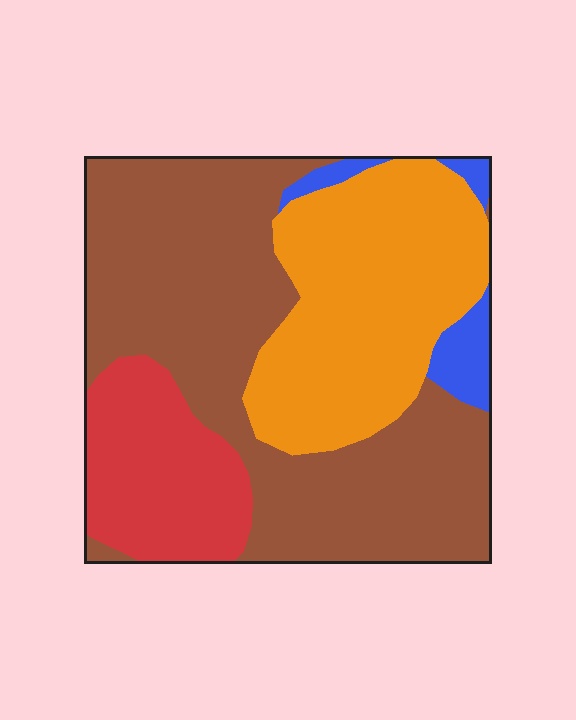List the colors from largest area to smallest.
From largest to smallest: brown, orange, red, blue.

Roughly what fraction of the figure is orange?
Orange takes up between a quarter and a half of the figure.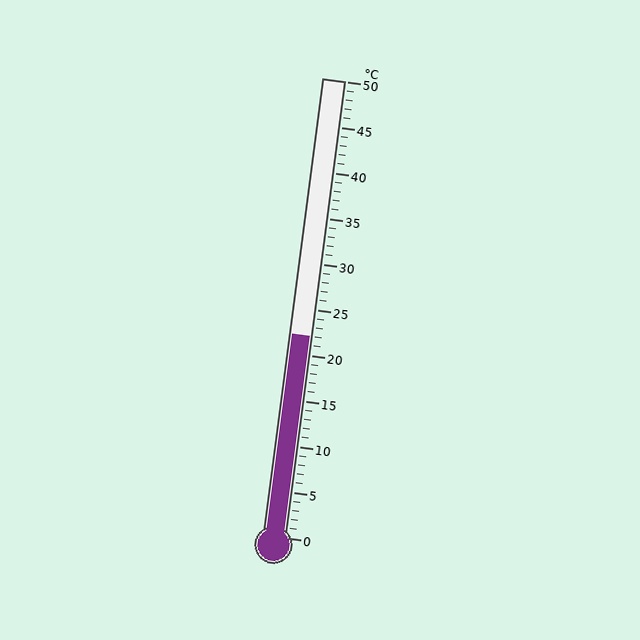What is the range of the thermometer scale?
The thermometer scale ranges from 0°C to 50°C.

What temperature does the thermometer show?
The thermometer shows approximately 22°C.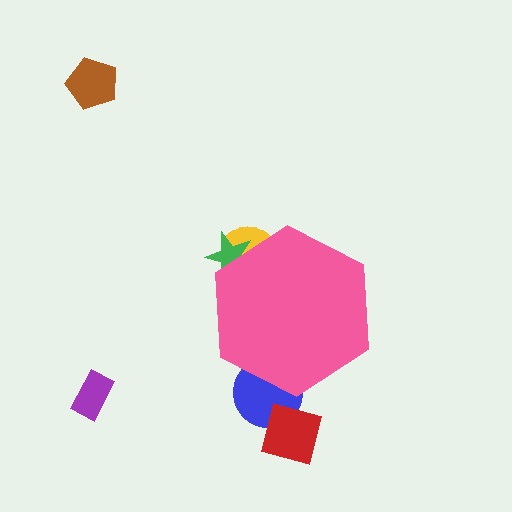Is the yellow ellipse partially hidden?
Yes, the yellow ellipse is partially hidden behind the pink hexagon.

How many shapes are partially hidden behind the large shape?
3 shapes are partially hidden.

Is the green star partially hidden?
Yes, the green star is partially hidden behind the pink hexagon.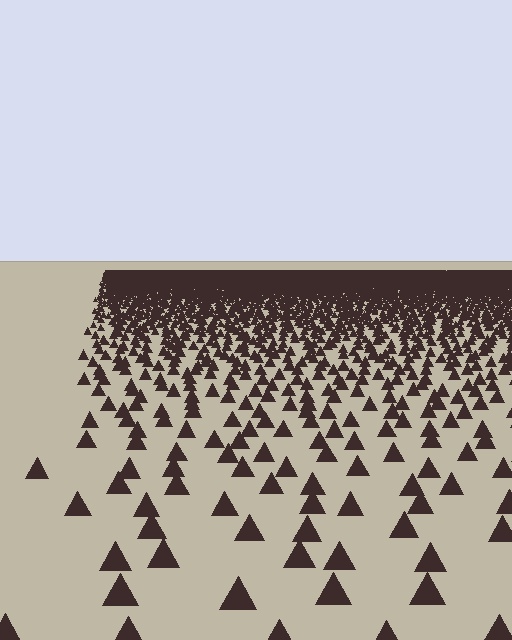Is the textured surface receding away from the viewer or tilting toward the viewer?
The surface is receding away from the viewer. Texture elements get smaller and denser toward the top.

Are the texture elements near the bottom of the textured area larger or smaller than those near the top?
Larger. Near the bottom, elements are closer to the viewer and appear at a bigger on-screen size.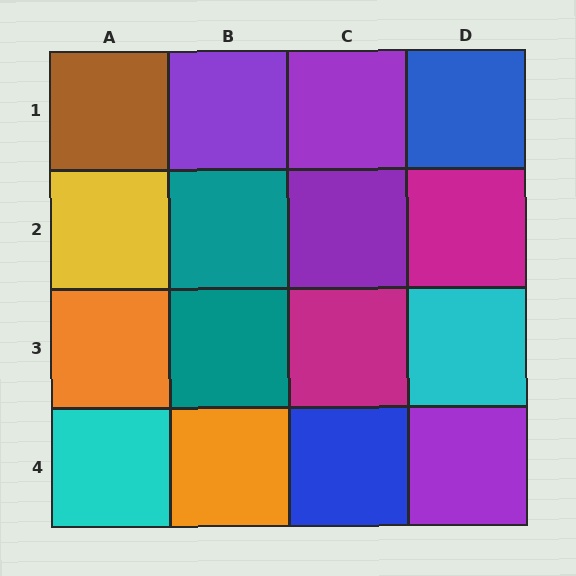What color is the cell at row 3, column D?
Cyan.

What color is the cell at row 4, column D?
Purple.